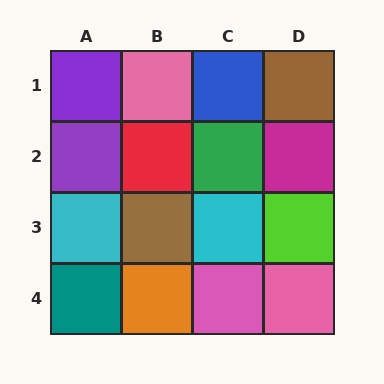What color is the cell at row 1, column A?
Purple.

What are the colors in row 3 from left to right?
Cyan, brown, cyan, lime.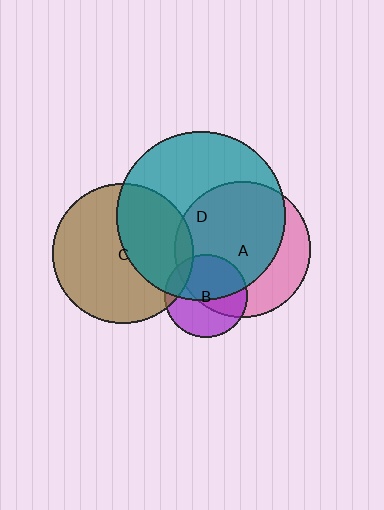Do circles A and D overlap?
Yes.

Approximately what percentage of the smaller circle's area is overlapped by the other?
Approximately 70%.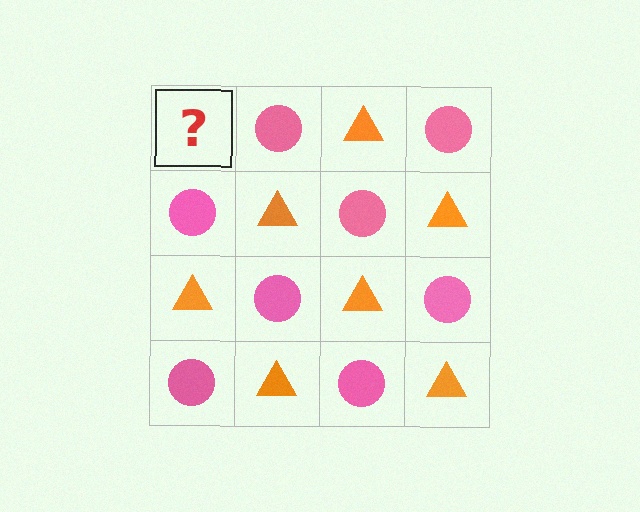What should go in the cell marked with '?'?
The missing cell should contain an orange triangle.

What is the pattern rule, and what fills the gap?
The rule is that it alternates orange triangle and pink circle in a checkerboard pattern. The gap should be filled with an orange triangle.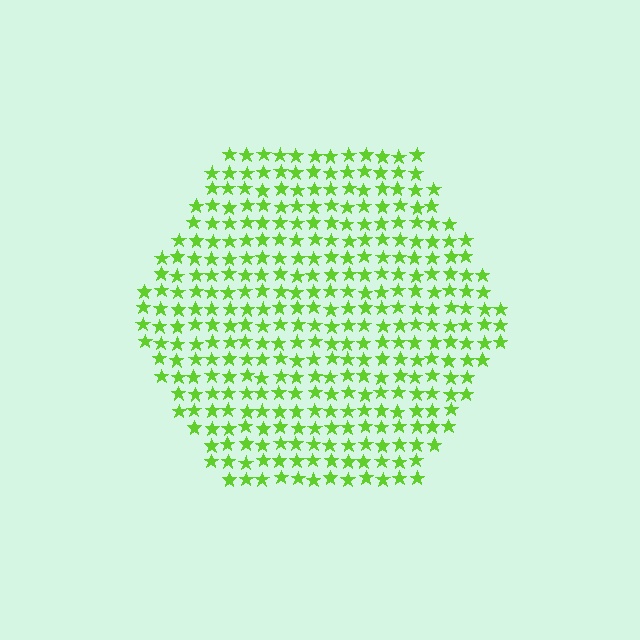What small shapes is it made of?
It is made of small stars.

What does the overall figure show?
The overall figure shows a hexagon.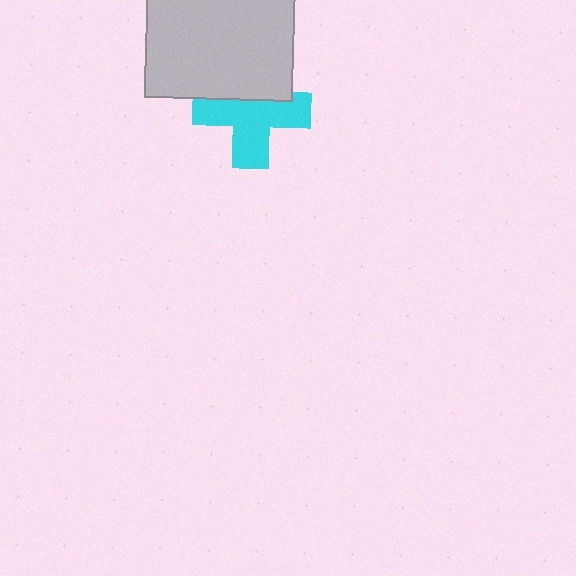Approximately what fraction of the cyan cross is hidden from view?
Roughly 34% of the cyan cross is hidden behind the light gray square.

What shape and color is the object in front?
The object in front is a light gray square.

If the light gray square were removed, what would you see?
You would see the complete cyan cross.